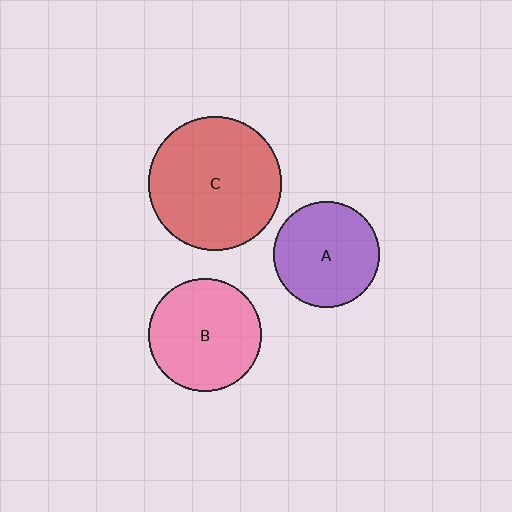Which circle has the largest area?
Circle C (red).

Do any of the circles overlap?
No, none of the circles overlap.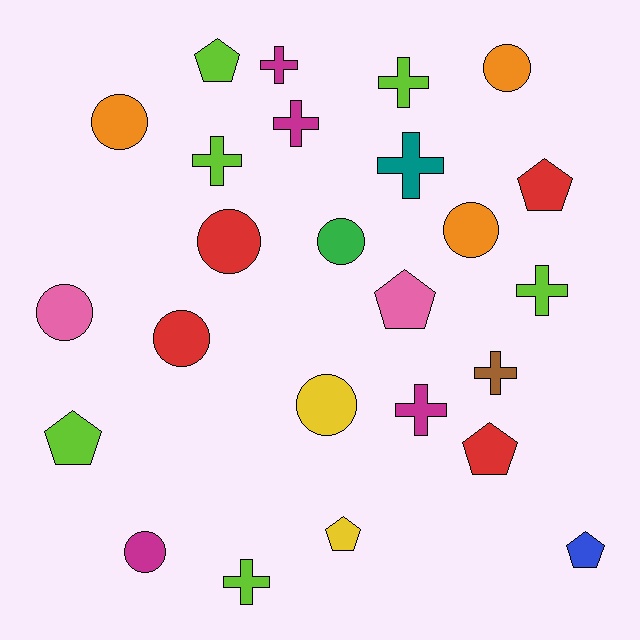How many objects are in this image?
There are 25 objects.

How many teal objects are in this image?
There is 1 teal object.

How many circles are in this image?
There are 9 circles.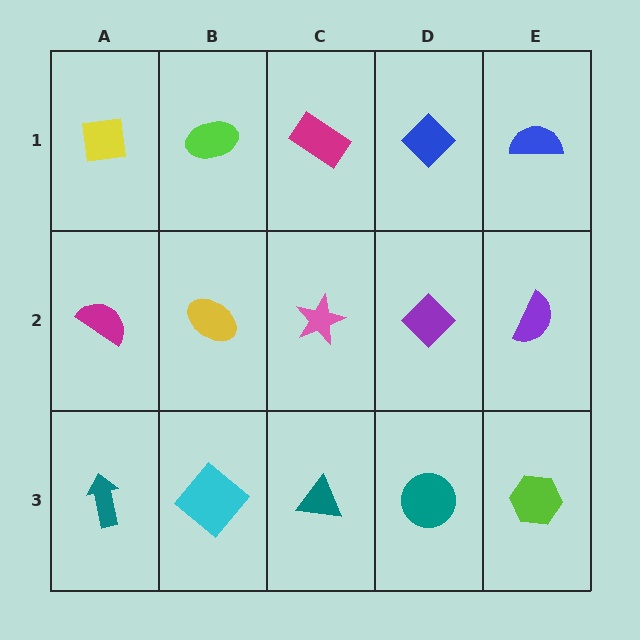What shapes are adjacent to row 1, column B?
A yellow ellipse (row 2, column B), a yellow square (row 1, column A), a magenta rectangle (row 1, column C).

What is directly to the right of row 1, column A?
A lime ellipse.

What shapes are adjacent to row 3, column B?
A yellow ellipse (row 2, column B), a teal arrow (row 3, column A), a teal triangle (row 3, column C).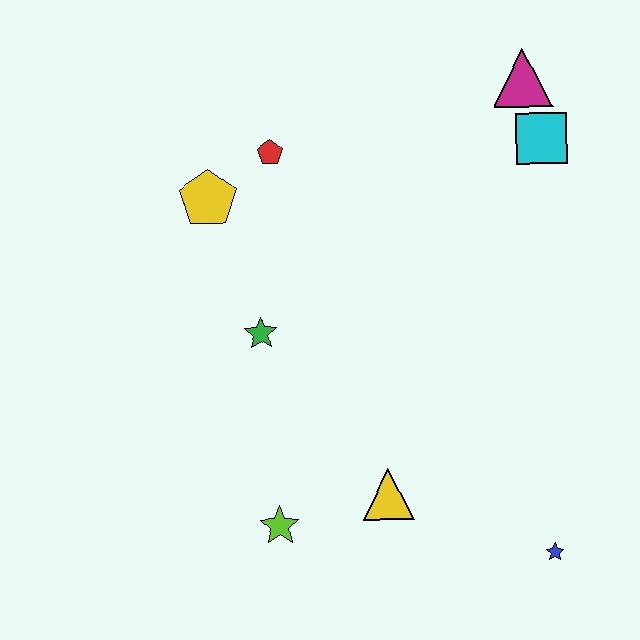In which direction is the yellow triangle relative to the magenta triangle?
The yellow triangle is below the magenta triangle.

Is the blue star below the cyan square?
Yes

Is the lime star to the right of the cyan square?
No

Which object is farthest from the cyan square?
The lime star is farthest from the cyan square.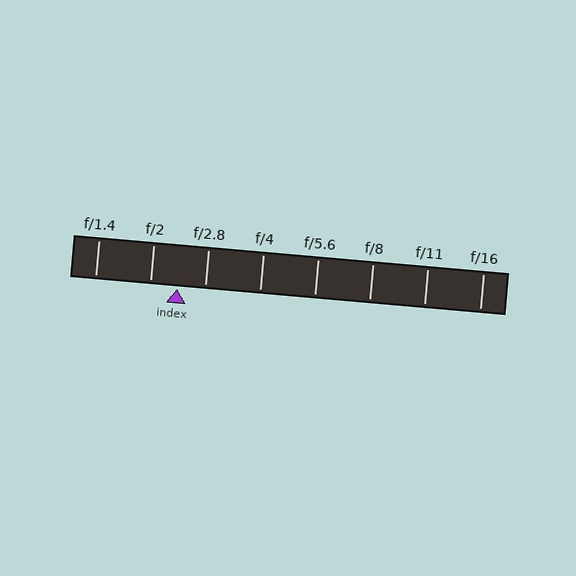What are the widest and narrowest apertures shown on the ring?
The widest aperture shown is f/1.4 and the narrowest is f/16.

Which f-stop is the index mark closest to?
The index mark is closest to f/2.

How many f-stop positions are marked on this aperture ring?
There are 8 f-stop positions marked.